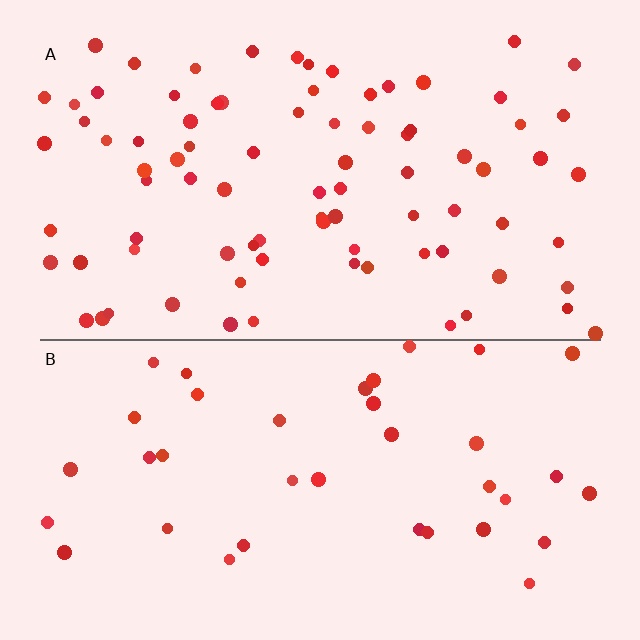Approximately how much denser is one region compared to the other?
Approximately 2.2× — region A over region B.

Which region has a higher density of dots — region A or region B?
A (the top).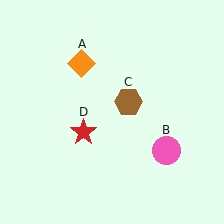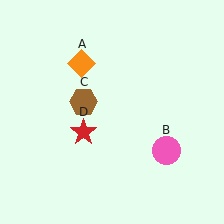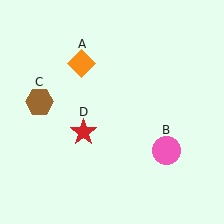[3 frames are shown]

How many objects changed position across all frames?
1 object changed position: brown hexagon (object C).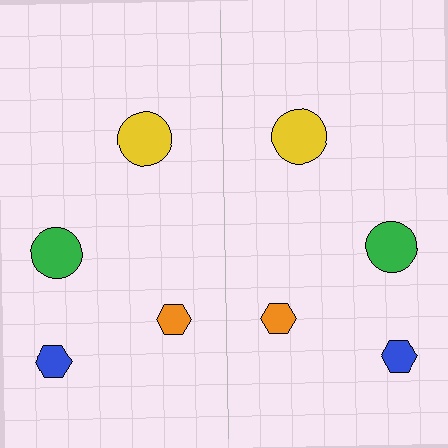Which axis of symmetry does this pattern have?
The pattern has a vertical axis of symmetry running through the center of the image.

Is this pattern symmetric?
Yes, this pattern has bilateral (reflection) symmetry.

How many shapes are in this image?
There are 8 shapes in this image.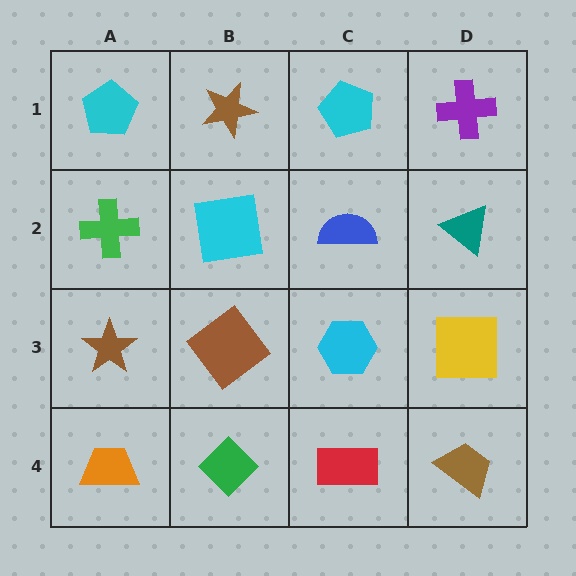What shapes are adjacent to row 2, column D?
A purple cross (row 1, column D), a yellow square (row 3, column D), a blue semicircle (row 2, column C).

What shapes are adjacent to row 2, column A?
A cyan pentagon (row 1, column A), a brown star (row 3, column A), a cyan square (row 2, column B).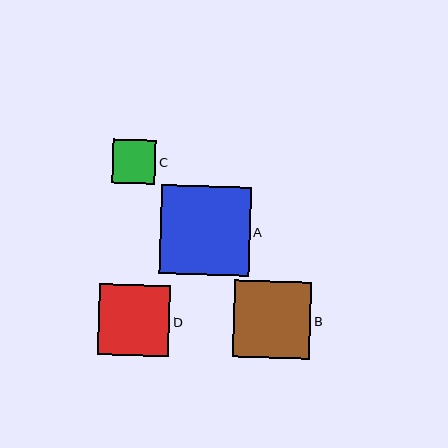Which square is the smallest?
Square C is the smallest with a size of approximately 43 pixels.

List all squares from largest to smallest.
From largest to smallest: A, B, D, C.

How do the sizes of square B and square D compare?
Square B and square D are approximately the same size.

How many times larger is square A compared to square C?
Square A is approximately 2.1 times the size of square C.